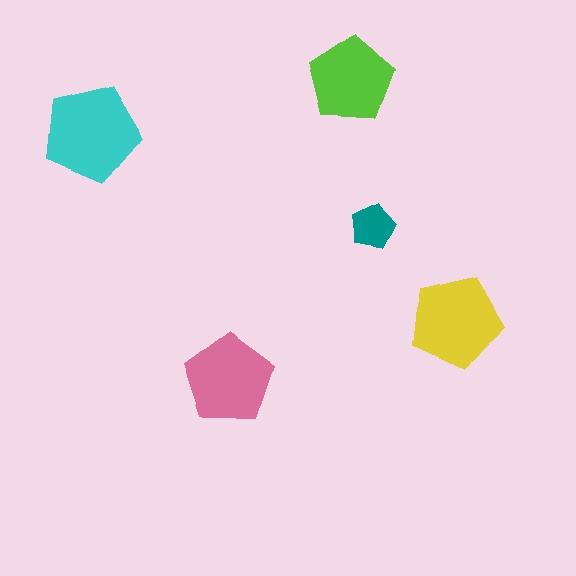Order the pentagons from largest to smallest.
the cyan one, the yellow one, the pink one, the lime one, the teal one.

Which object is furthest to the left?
The cyan pentagon is leftmost.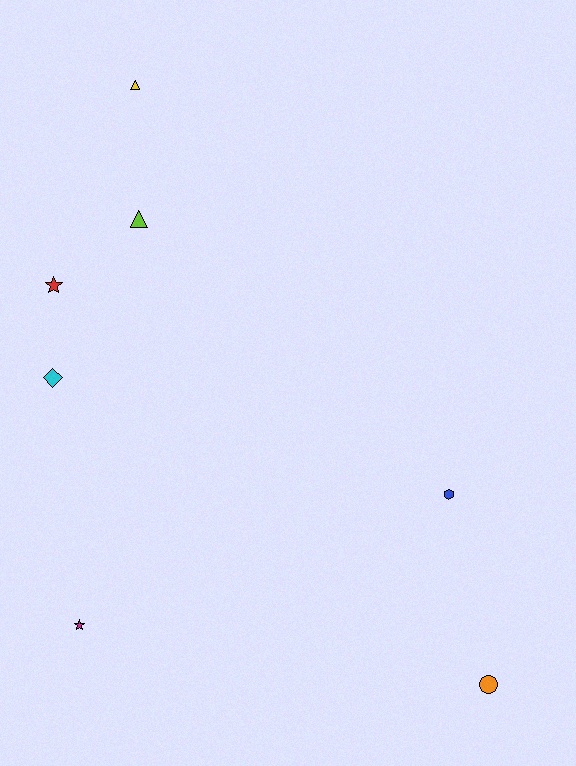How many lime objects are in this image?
There is 1 lime object.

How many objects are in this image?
There are 7 objects.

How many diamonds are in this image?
There is 1 diamond.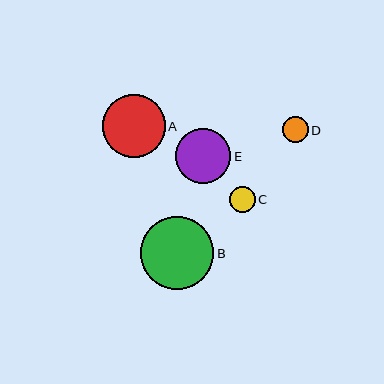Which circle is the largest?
Circle B is the largest with a size of approximately 73 pixels.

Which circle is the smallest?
Circle D is the smallest with a size of approximately 26 pixels.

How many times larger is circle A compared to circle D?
Circle A is approximately 2.5 times the size of circle D.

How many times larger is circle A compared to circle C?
Circle A is approximately 2.4 times the size of circle C.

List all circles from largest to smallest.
From largest to smallest: B, A, E, C, D.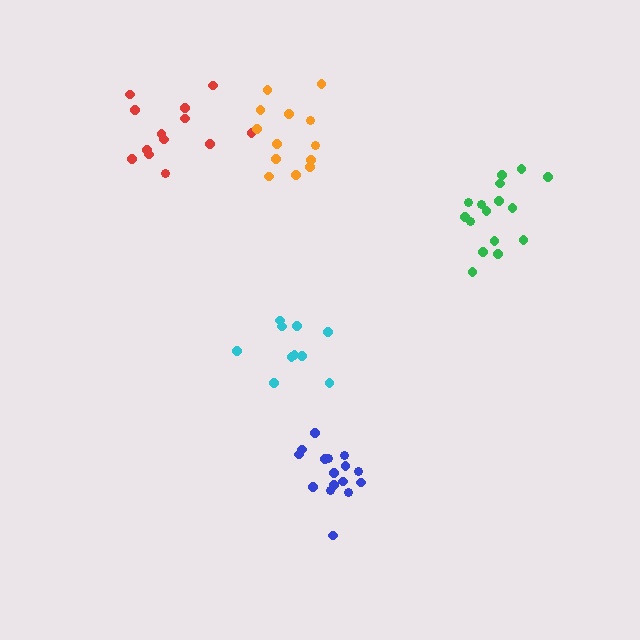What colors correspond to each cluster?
The clusters are colored: red, cyan, orange, green, blue.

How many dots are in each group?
Group 1: 13 dots, Group 2: 10 dots, Group 3: 13 dots, Group 4: 16 dots, Group 5: 16 dots (68 total).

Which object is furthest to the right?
The green cluster is rightmost.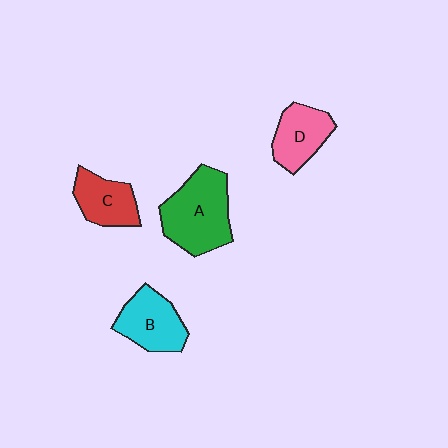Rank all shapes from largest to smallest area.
From largest to smallest: A (green), B (cyan), D (pink), C (red).